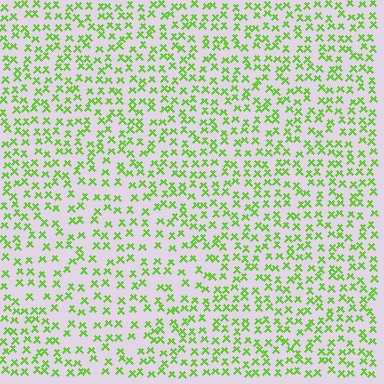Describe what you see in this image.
The image contains small lime elements arranged at two different densities. A diamond-shaped region is visible where the elements are less densely packed than the surrounding area.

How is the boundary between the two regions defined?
The boundary is defined by a change in element density (approximately 1.5x ratio). All elements are the same color, size, and shape.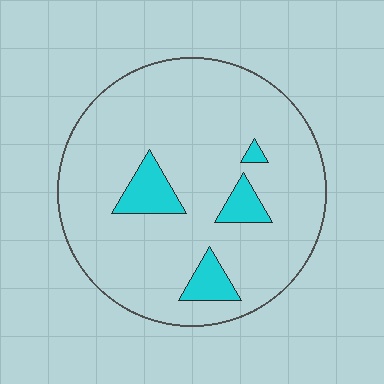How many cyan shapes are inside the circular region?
4.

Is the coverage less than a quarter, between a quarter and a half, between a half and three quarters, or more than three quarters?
Less than a quarter.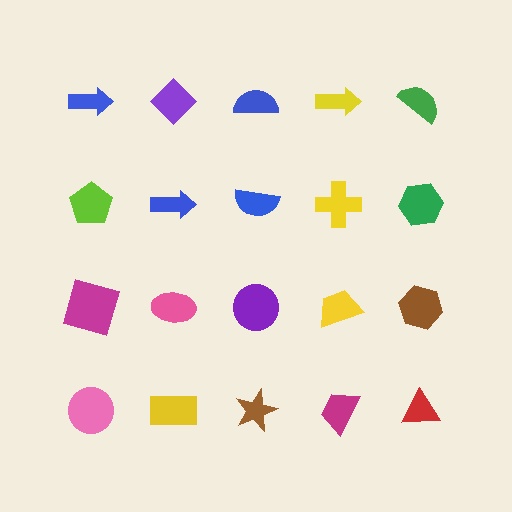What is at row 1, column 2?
A purple diamond.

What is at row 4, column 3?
A brown star.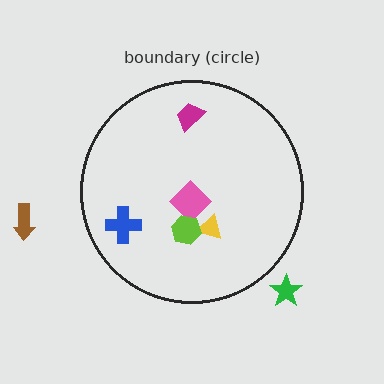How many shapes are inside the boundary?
5 inside, 2 outside.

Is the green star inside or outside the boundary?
Outside.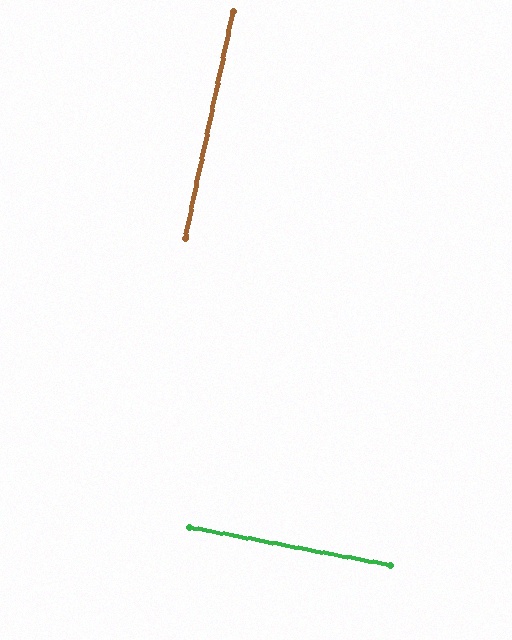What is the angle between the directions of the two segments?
Approximately 89 degrees.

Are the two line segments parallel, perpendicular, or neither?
Perpendicular — they meet at approximately 89°.